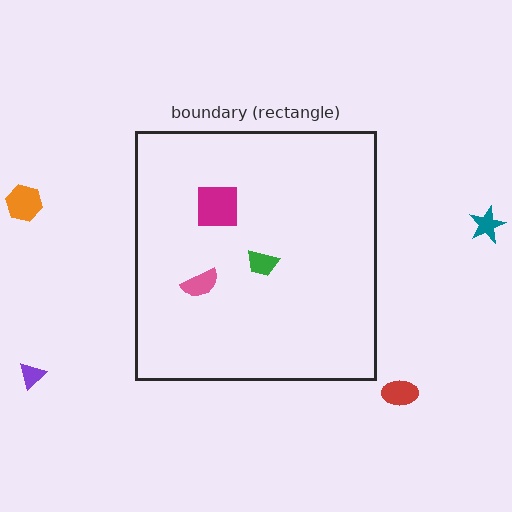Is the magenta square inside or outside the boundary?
Inside.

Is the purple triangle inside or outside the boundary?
Outside.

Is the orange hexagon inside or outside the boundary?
Outside.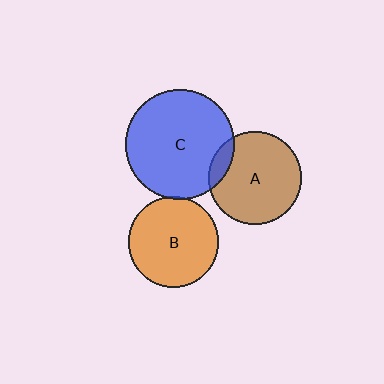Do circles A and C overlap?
Yes.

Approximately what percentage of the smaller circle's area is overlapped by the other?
Approximately 10%.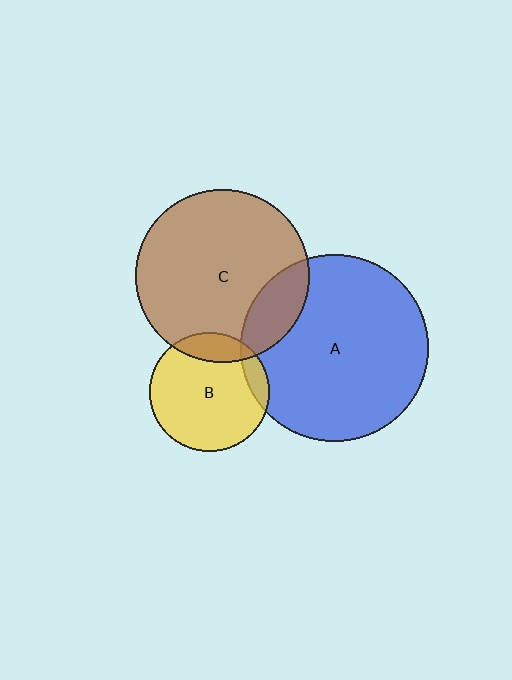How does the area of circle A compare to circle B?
Approximately 2.5 times.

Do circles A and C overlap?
Yes.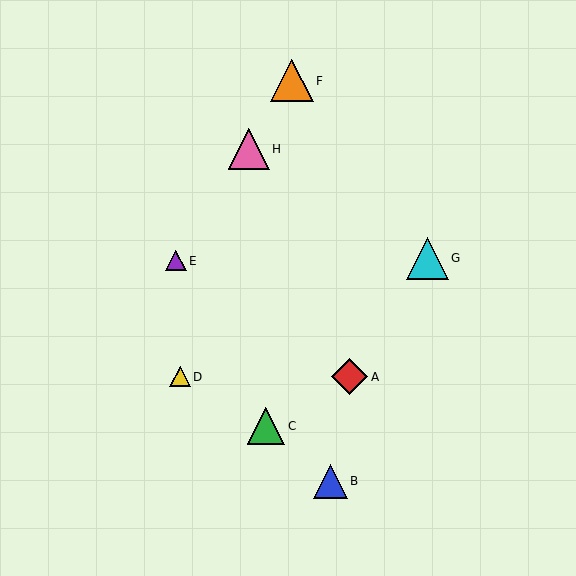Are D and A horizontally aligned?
Yes, both are at y≈377.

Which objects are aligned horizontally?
Objects A, D are aligned horizontally.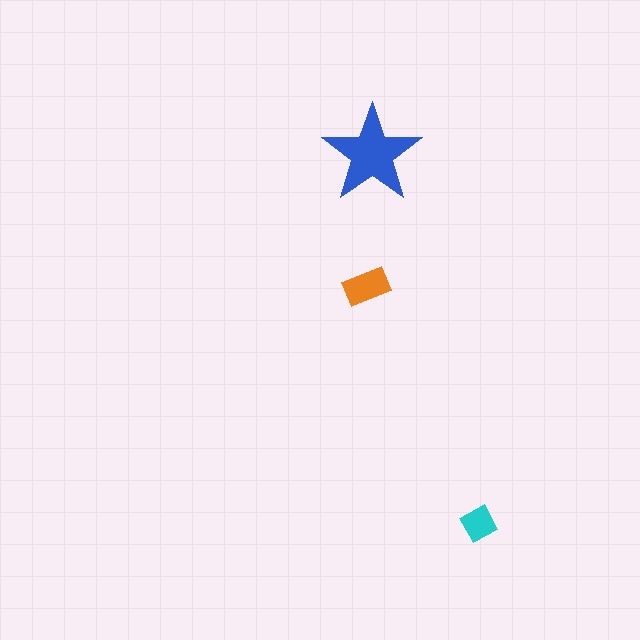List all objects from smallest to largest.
The cyan diamond, the orange rectangle, the blue star.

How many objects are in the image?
There are 3 objects in the image.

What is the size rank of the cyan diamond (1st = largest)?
3rd.